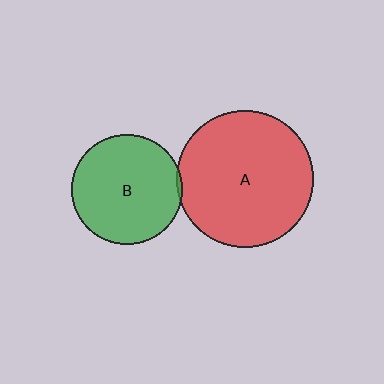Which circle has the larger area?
Circle A (red).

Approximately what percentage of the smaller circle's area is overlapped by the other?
Approximately 5%.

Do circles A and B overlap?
Yes.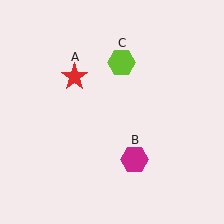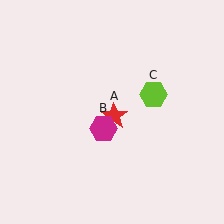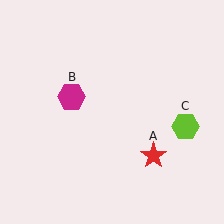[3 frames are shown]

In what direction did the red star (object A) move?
The red star (object A) moved down and to the right.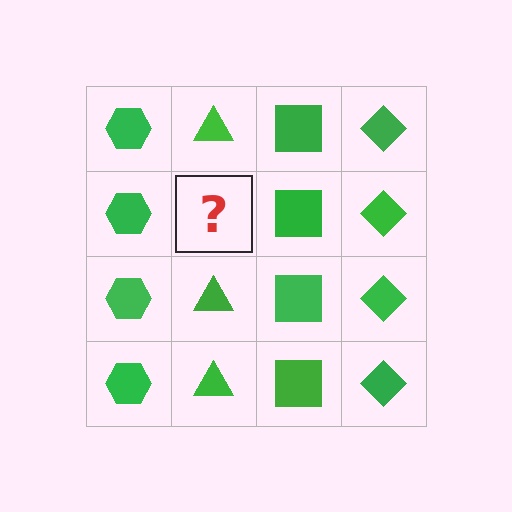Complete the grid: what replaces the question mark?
The question mark should be replaced with a green triangle.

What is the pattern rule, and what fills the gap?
The rule is that each column has a consistent shape. The gap should be filled with a green triangle.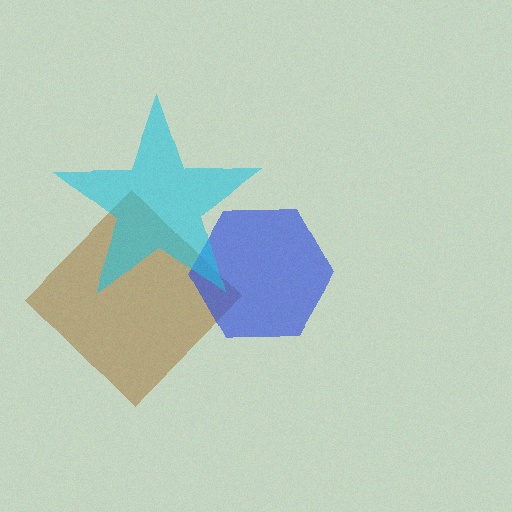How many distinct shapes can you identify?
There are 3 distinct shapes: a brown diamond, a blue hexagon, a cyan star.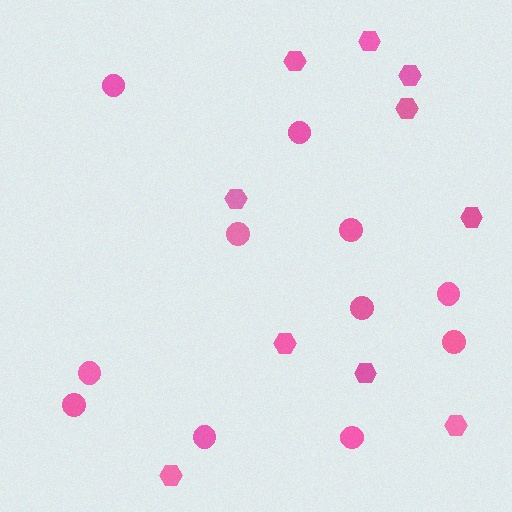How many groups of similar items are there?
There are 2 groups: one group of circles (11) and one group of hexagons (10).